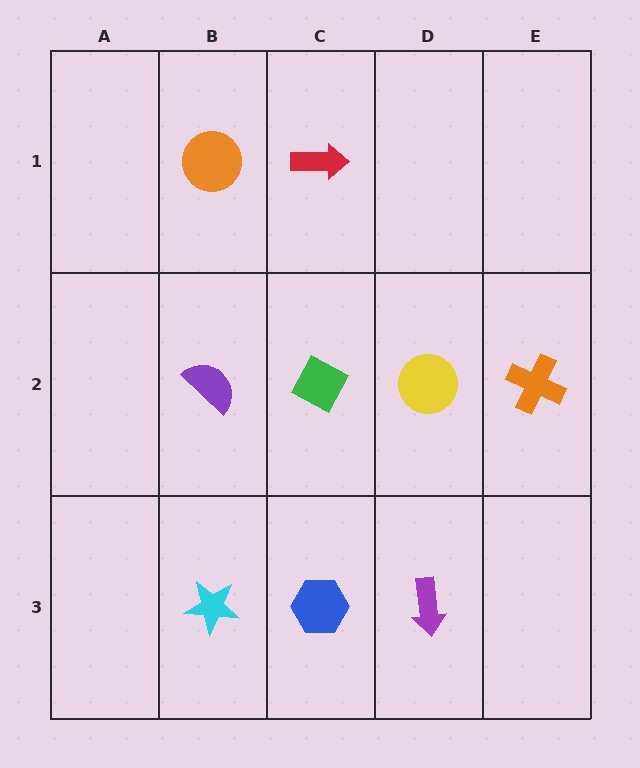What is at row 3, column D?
A purple arrow.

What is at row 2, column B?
A purple semicircle.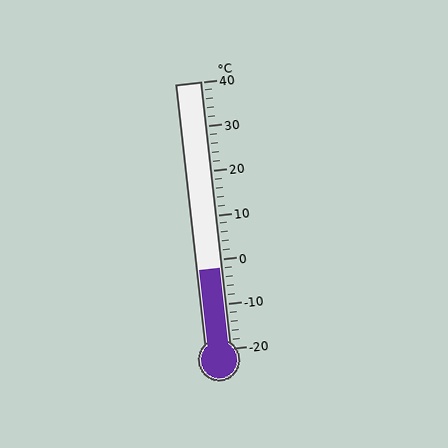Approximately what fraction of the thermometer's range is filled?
The thermometer is filled to approximately 30% of its range.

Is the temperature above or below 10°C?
The temperature is below 10°C.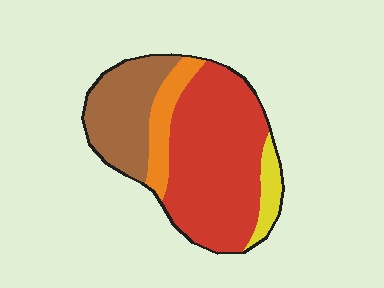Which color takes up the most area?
Red, at roughly 55%.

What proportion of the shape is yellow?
Yellow takes up about one tenth (1/10) of the shape.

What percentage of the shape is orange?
Orange takes up about one eighth (1/8) of the shape.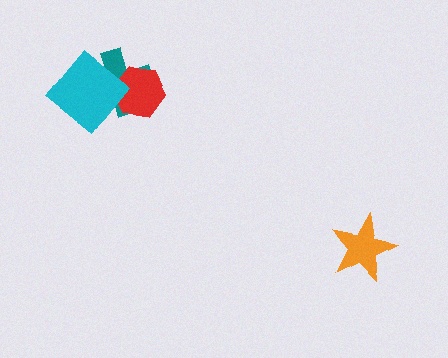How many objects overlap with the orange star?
0 objects overlap with the orange star.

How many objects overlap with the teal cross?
2 objects overlap with the teal cross.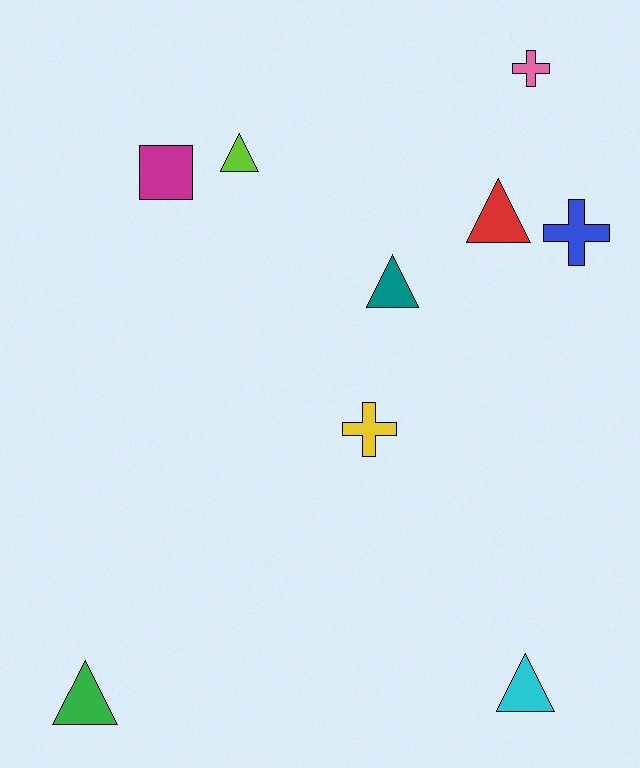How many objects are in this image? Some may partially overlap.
There are 9 objects.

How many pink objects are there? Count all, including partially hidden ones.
There is 1 pink object.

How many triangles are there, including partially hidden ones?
There are 5 triangles.